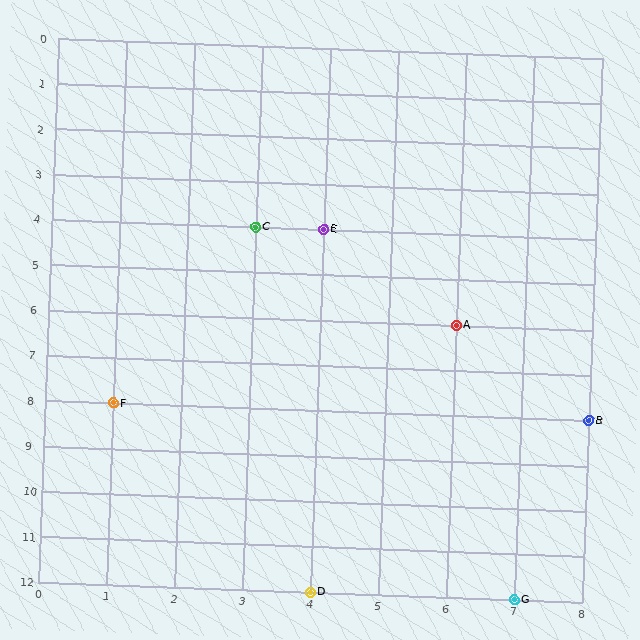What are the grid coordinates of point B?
Point B is at grid coordinates (8, 8).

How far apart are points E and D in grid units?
Points E and D are 8 rows apart.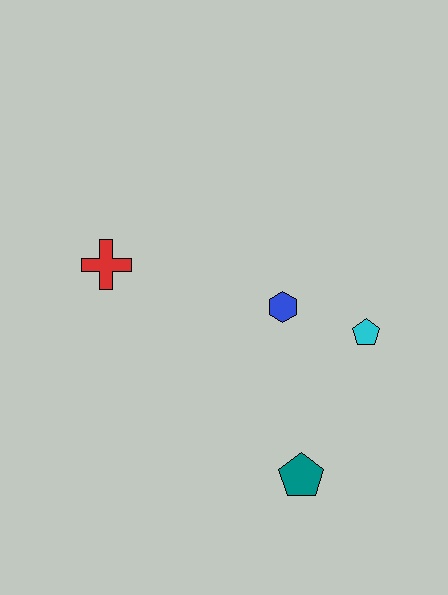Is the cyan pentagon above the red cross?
No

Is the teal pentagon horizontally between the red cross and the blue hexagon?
No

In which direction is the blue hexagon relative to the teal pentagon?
The blue hexagon is above the teal pentagon.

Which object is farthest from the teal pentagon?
The red cross is farthest from the teal pentagon.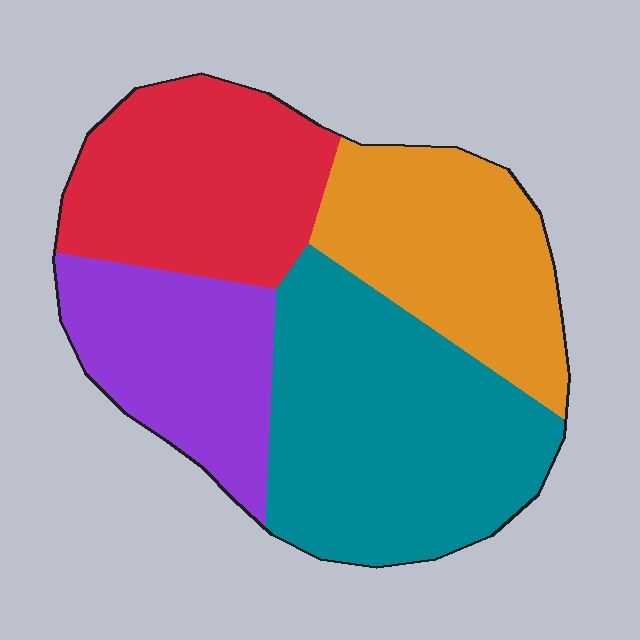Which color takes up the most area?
Teal, at roughly 35%.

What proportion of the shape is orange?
Orange covers about 20% of the shape.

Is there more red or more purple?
Red.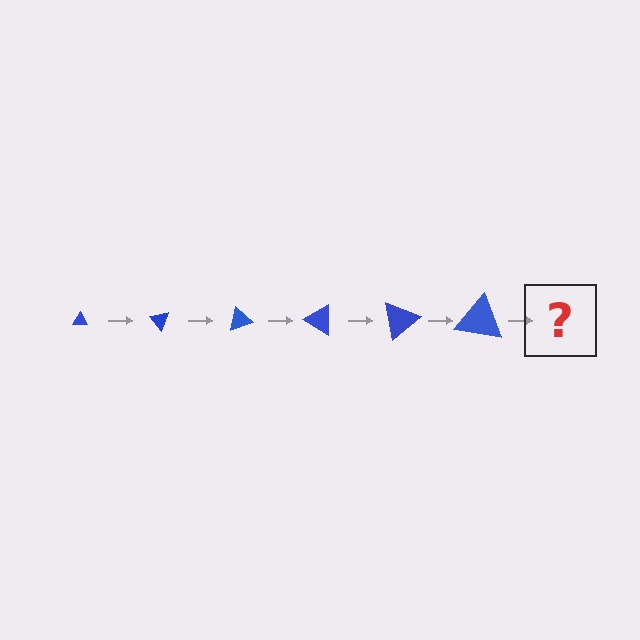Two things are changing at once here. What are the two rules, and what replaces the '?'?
The two rules are that the triangle grows larger each step and it rotates 50 degrees each step. The '?' should be a triangle, larger than the previous one and rotated 300 degrees from the start.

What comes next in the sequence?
The next element should be a triangle, larger than the previous one and rotated 300 degrees from the start.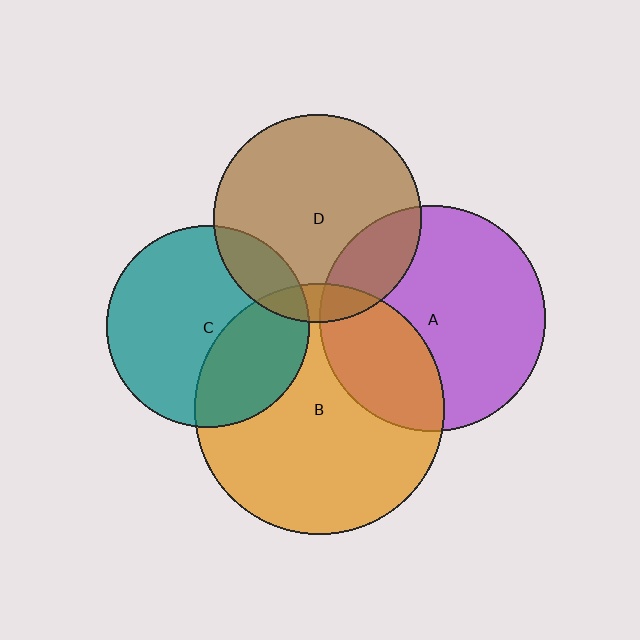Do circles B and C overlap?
Yes.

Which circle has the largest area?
Circle B (orange).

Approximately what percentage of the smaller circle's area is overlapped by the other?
Approximately 35%.